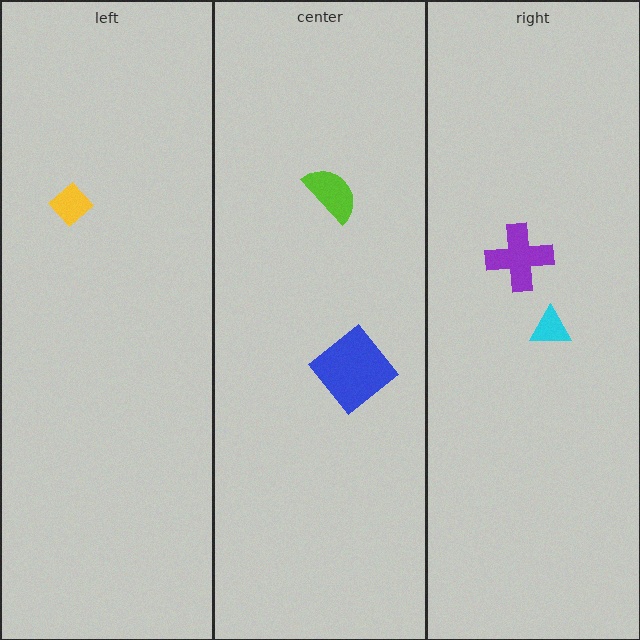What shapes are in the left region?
The yellow diamond.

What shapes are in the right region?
The purple cross, the cyan triangle.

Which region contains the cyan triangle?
The right region.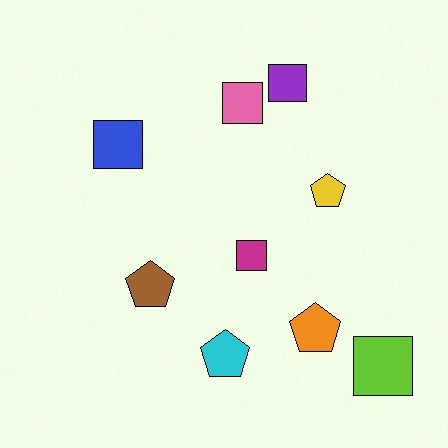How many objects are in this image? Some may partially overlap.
There are 9 objects.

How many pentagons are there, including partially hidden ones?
There are 4 pentagons.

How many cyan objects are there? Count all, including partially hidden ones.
There is 1 cyan object.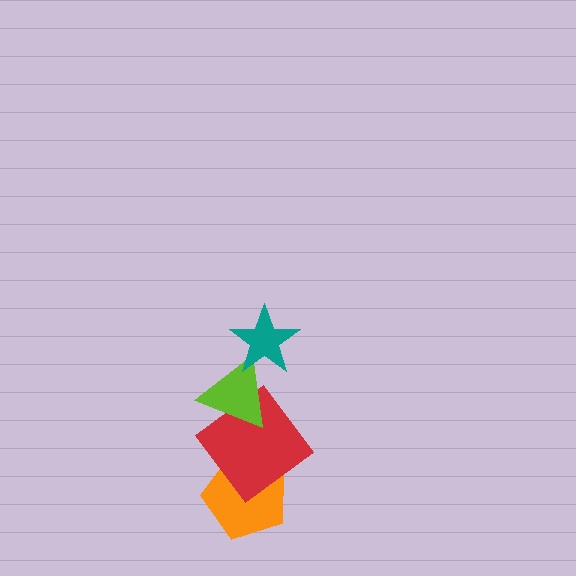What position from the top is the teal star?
The teal star is 1st from the top.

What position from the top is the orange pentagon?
The orange pentagon is 4th from the top.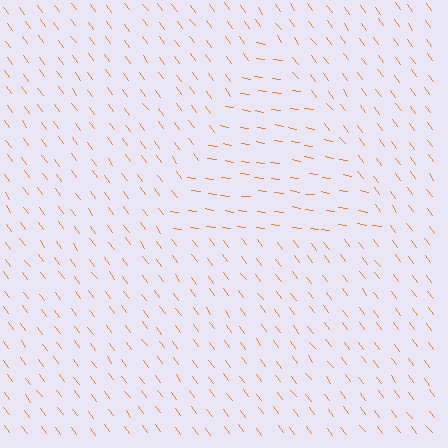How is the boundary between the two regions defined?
The boundary is defined purely by a change in line orientation (approximately 45 degrees difference). All lines are the same color and thickness.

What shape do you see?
I see a triangle.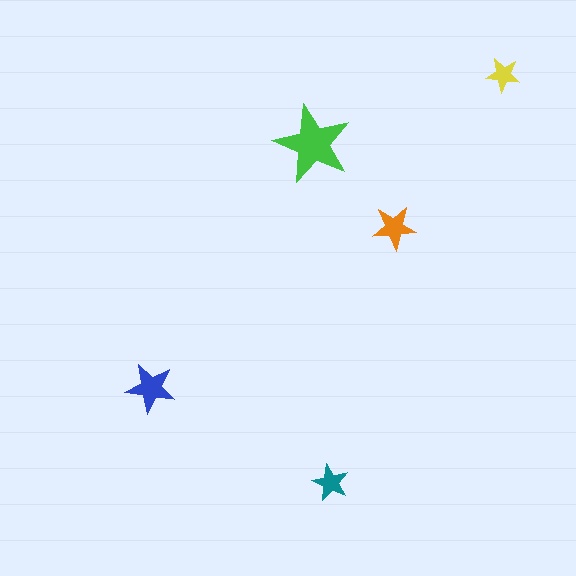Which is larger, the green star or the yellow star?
The green one.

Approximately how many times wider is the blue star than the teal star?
About 1.5 times wider.